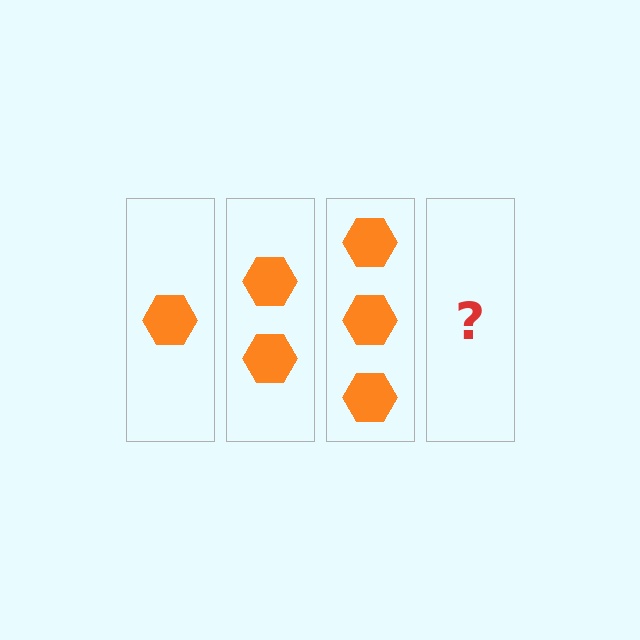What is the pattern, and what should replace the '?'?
The pattern is that each step adds one more hexagon. The '?' should be 4 hexagons.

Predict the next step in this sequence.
The next step is 4 hexagons.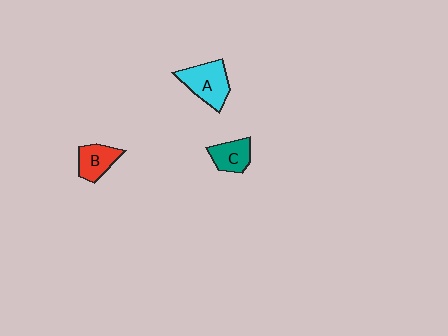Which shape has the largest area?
Shape A (cyan).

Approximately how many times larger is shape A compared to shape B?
Approximately 1.4 times.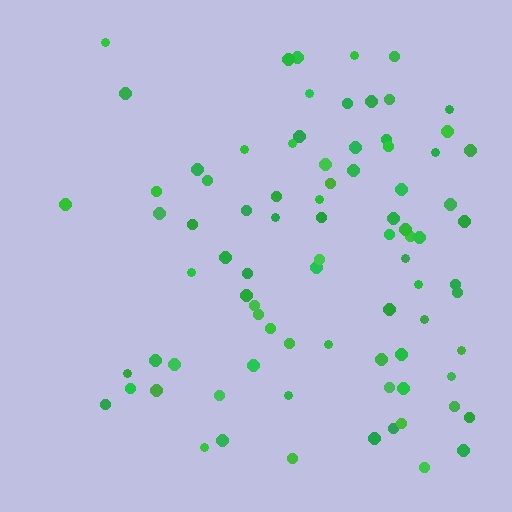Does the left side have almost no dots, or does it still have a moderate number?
Still a moderate number, just noticeably fewer than the right.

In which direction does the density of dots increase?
From left to right, with the right side densest.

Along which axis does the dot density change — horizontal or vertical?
Horizontal.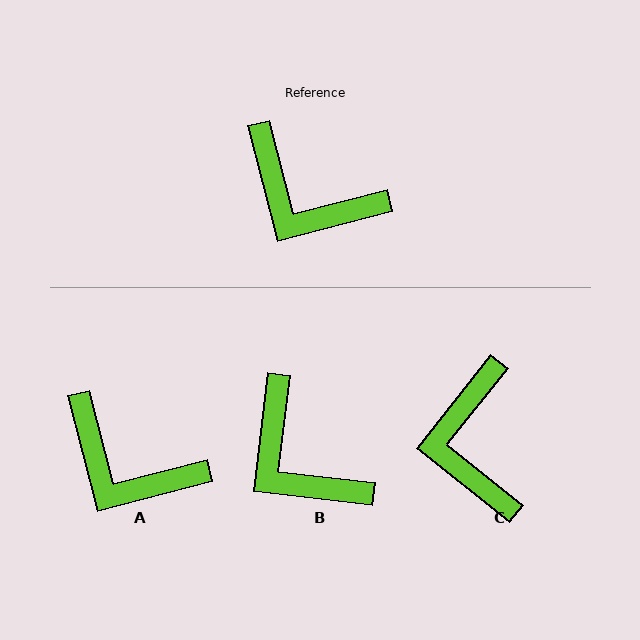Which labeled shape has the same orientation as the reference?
A.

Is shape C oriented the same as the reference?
No, it is off by about 53 degrees.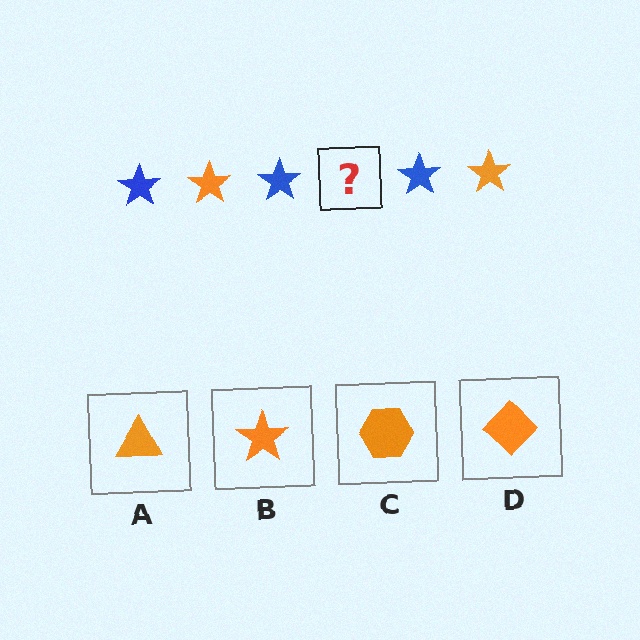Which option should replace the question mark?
Option B.